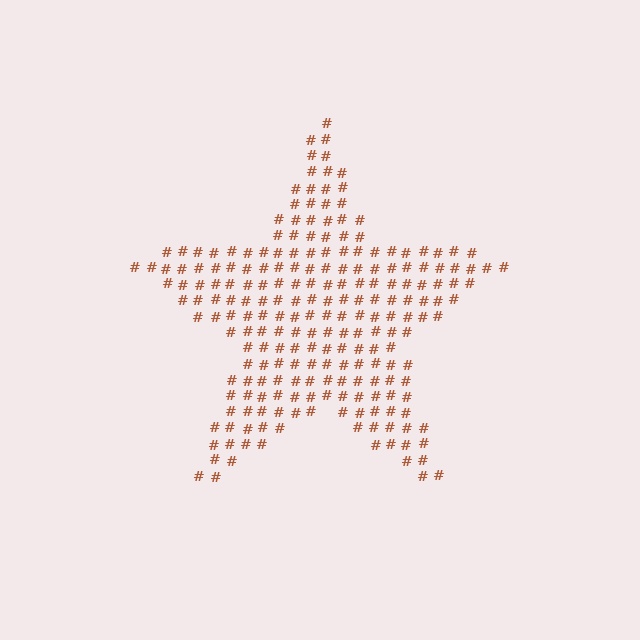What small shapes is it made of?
It is made of small hash symbols.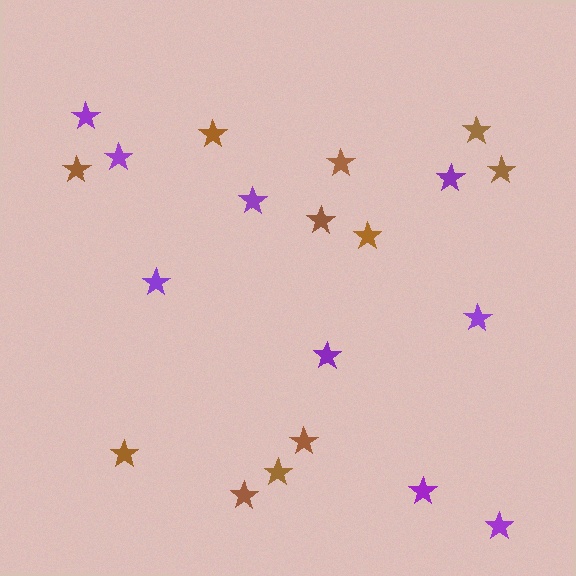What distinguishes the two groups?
There are 2 groups: one group of purple stars (9) and one group of brown stars (11).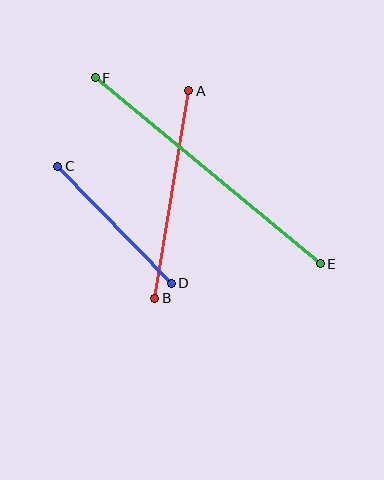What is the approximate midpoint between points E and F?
The midpoint is at approximately (208, 171) pixels.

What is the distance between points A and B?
The distance is approximately 210 pixels.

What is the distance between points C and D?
The distance is approximately 163 pixels.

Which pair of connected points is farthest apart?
Points E and F are farthest apart.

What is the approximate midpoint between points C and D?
The midpoint is at approximately (115, 225) pixels.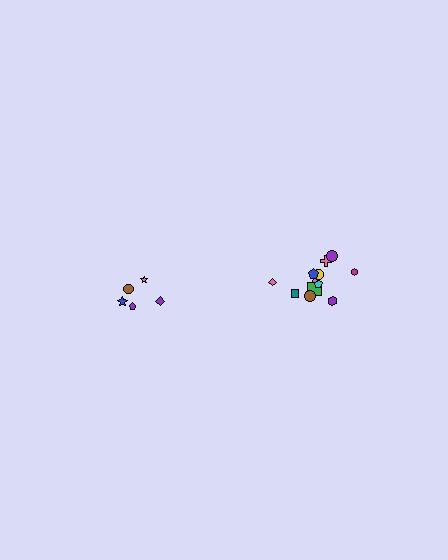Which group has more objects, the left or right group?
The right group.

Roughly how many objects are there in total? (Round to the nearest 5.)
Roughly 15 objects in total.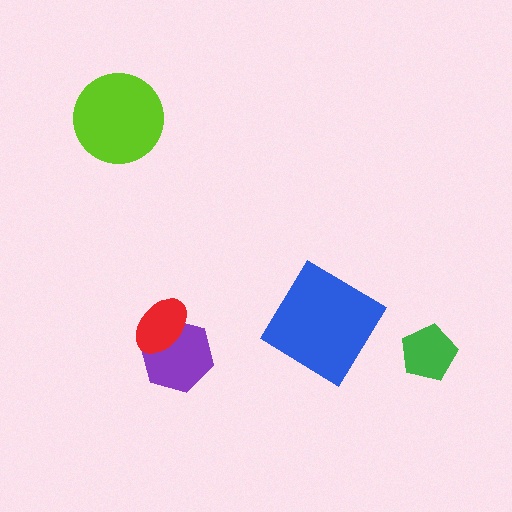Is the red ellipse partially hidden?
No, no other shape covers it.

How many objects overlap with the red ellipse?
1 object overlaps with the red ellipse.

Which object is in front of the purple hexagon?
The red ellipse is in front of the purple hexagon.